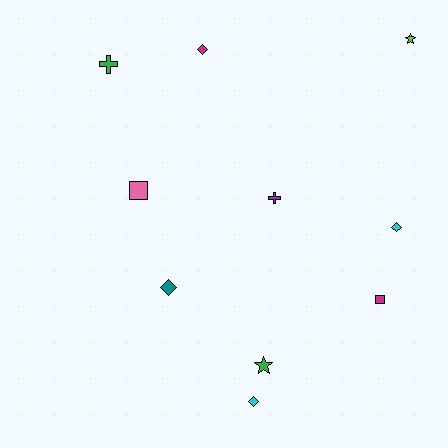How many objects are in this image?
There are 10 objects.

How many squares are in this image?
There are 2 squares.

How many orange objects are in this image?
There are no orange objects.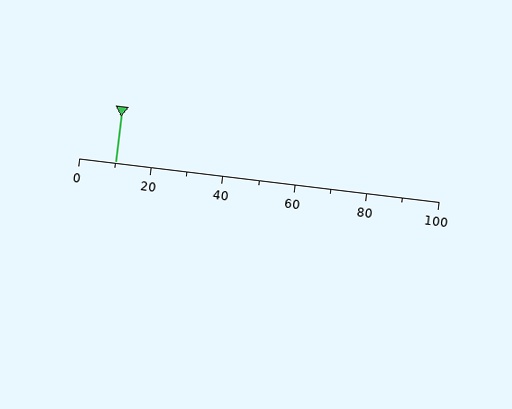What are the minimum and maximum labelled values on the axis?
The axis runs from 0 to 100.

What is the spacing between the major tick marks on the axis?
The major ticks are spaced 20 apart.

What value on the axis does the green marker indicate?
The marker indicates approximately 10.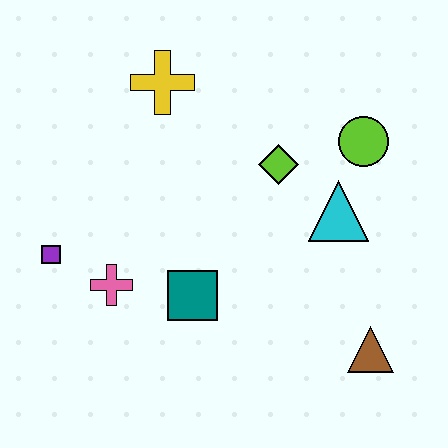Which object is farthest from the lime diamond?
The purple square is farthest from the lime diamond.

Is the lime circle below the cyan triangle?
No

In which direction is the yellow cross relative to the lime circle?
The yellow cross is to the left of the lime circle.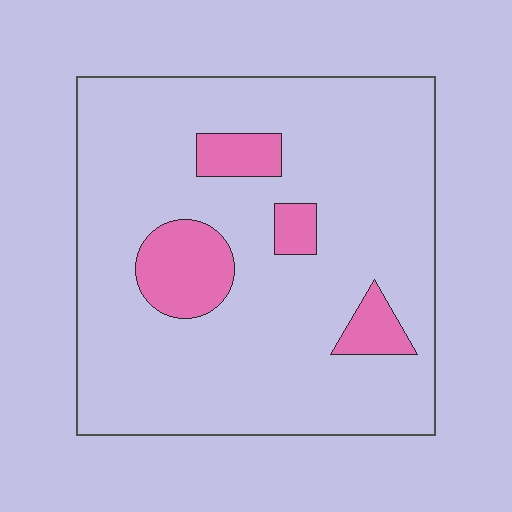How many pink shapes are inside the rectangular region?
4.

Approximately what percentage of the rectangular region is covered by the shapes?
Approximately 15%.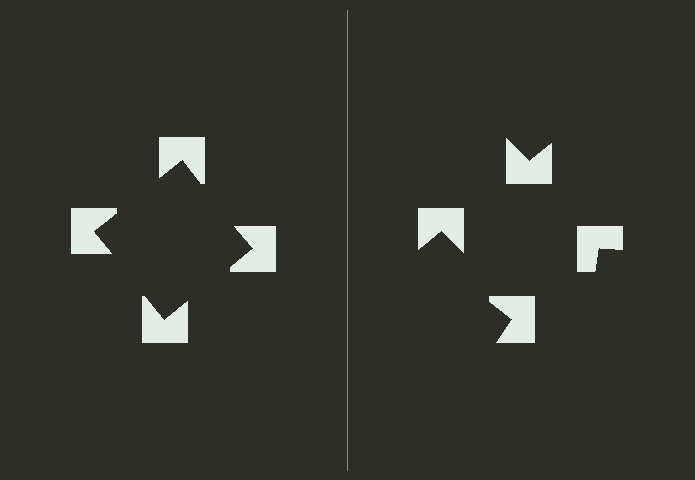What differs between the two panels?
The notched squares are positioned identically on both sides; only the wedge orientations differ. On the left they align to a square; on the right they are misaligned.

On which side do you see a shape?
An illusory square appears on the left side. On the right side the wedge cuts are rotated, so no coherent shape forms.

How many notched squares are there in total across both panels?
8 — 4 on each side.